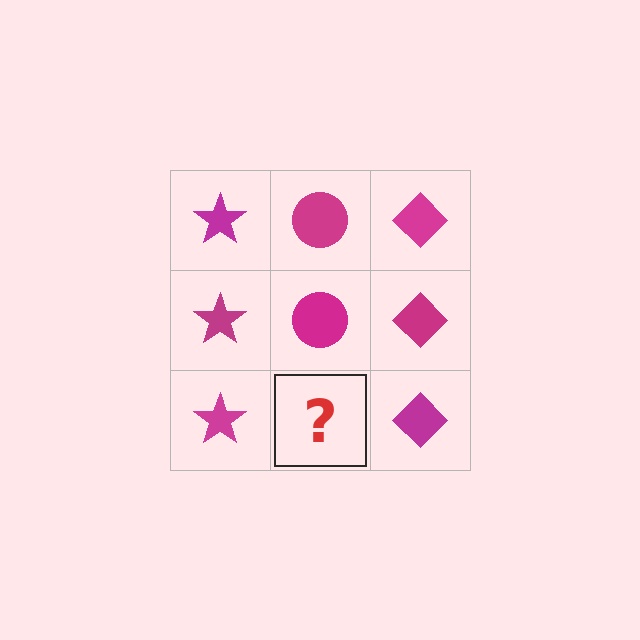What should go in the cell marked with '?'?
The missing cell should contain a magenta circle.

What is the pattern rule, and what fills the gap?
The rule is that each column has a consistent shape. The gap should be filled with a magenta circle.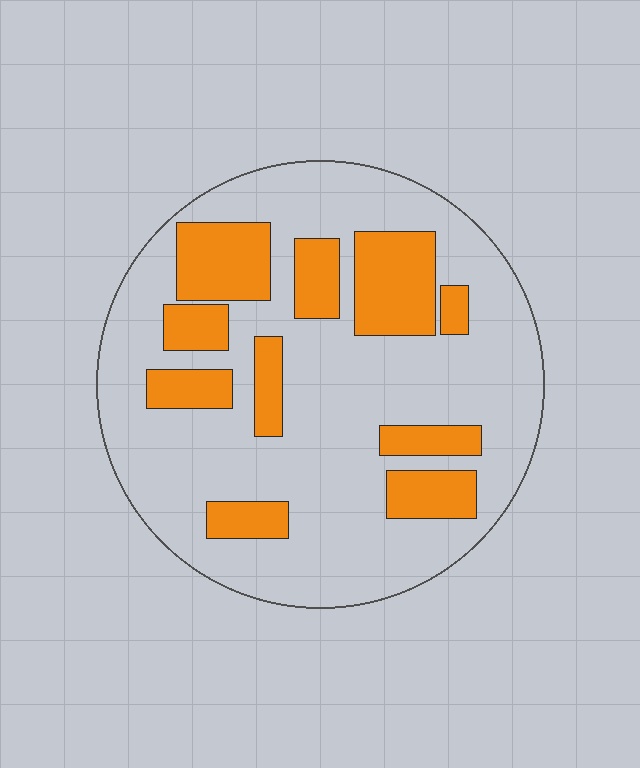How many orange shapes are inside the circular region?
10.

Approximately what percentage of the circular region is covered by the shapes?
Approximately 25%.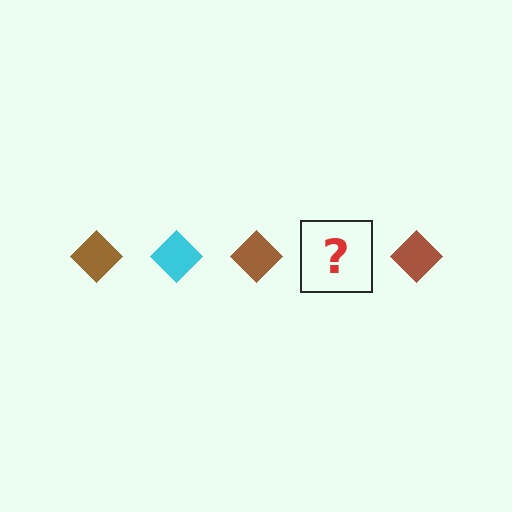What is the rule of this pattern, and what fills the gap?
The rule is that the pattern cycles through brown, cyan diamonds. The gap should be filled with a cyan diamond.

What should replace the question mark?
The question mark should be replaced with a cyan diamond.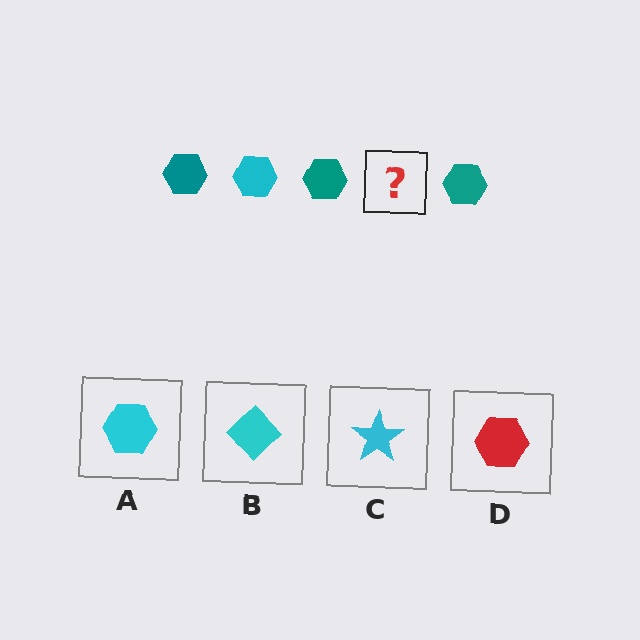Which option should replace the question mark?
Option A.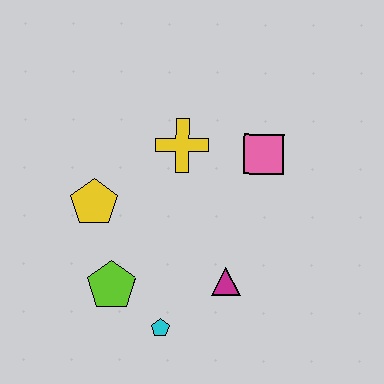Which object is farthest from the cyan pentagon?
The pink square is farthest from the cyan pentagon.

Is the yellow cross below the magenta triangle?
No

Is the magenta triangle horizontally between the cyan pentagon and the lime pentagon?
No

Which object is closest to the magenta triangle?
The cyan pentagon is closest to the magenta triangle.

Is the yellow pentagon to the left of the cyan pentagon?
Yes